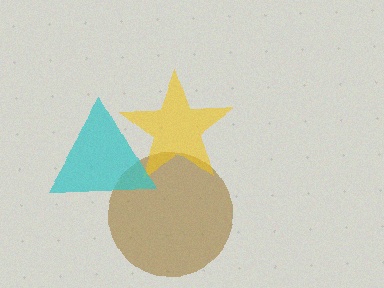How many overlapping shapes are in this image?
There are 3 overlapping shapes in the image.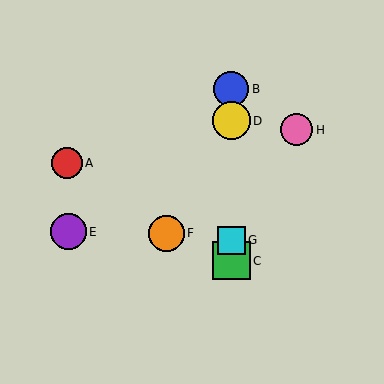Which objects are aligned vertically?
Objects B, C, D, G are aligned vertically.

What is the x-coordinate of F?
Object F is at x≈166.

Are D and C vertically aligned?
Yes, both are at x≈231.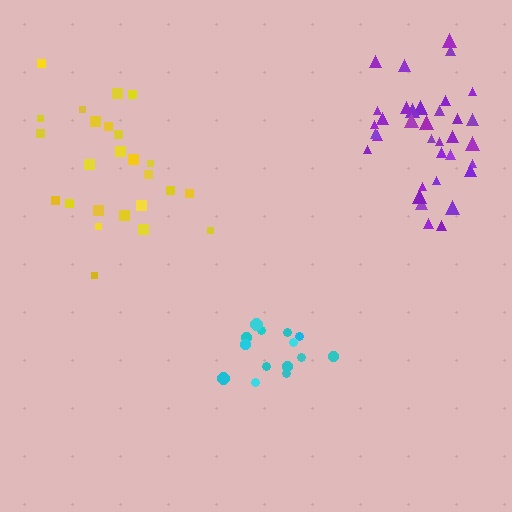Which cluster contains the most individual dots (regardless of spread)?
Purple (35).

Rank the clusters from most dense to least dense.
purple, cyan, yellow.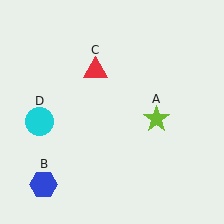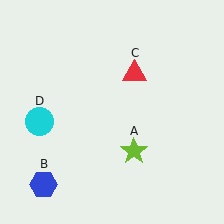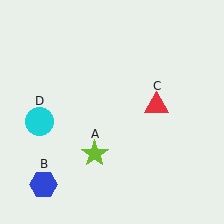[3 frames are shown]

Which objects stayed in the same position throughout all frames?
Blue hexagon (object B) and cyan circle (object D) remained stationary.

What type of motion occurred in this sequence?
The lime star (object A), red triangle (object C) rotated clockwise around the center of the scene.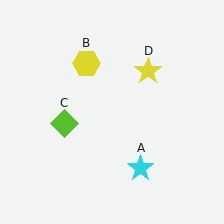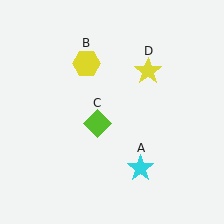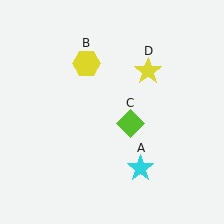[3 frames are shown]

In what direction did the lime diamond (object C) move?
The lime diamond (object C) moved right.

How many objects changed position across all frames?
1 object changed position: lime diamond (object C).